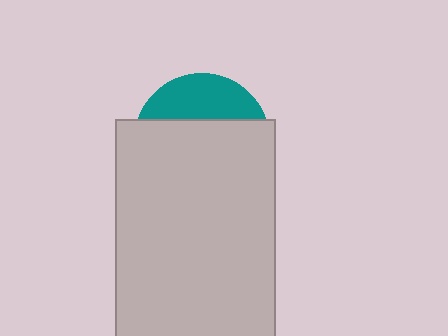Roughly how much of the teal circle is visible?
A small part of it is visible (roughly 30%).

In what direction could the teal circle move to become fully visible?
The teal circle could move up. That would shift it out from behind the light gray rectangle entirely.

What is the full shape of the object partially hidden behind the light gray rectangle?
The partially hidden object is a teal circle.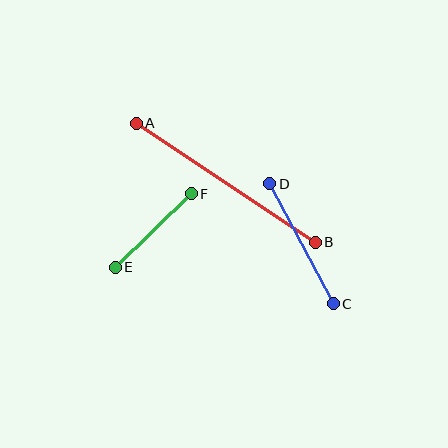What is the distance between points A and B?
The distance is approximately 215 pixels.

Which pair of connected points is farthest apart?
Points A and B are farthest apart.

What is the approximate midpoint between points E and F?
The midpoint is at approximately (153, 231) pixels.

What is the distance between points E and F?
The distance is approximately 106 pixels.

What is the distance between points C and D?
The distance is approximately 136 pixels.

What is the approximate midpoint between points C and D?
The midpoint is at approximately (302, 244) pixels.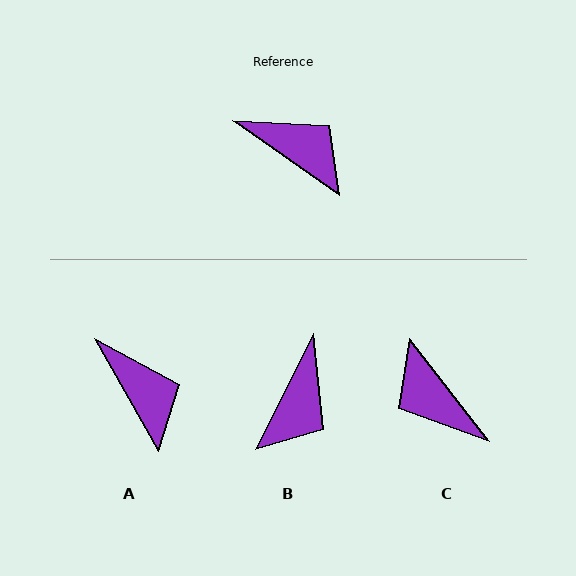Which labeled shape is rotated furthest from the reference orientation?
C, about 163 degrees away.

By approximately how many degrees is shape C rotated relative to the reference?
Approximately 163 degrees counter-clockwise.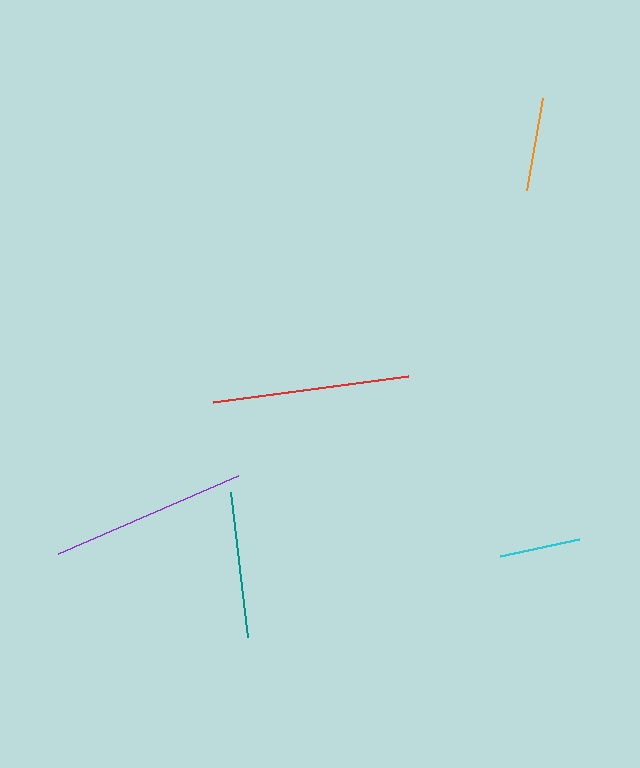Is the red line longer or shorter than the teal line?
The red line is longer than the teal line.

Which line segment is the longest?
The red line is the longest at approximately 196 pixels.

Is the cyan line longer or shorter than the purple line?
The purple line is longer than the cyan line.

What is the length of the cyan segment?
The cyan segment is approximately 81 pixels long.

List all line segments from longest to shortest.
From longest to shortest: red, purple, teal, orange, cyan.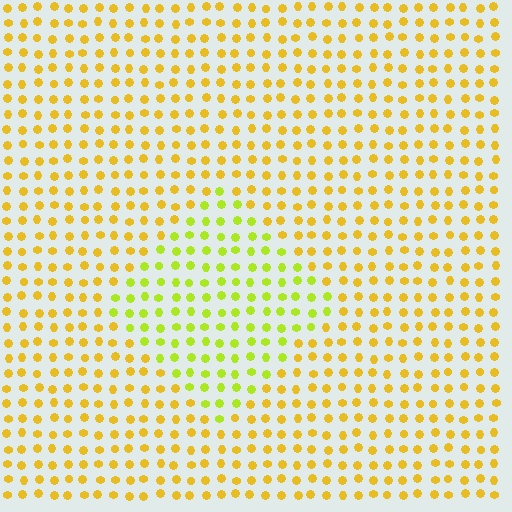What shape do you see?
I see a diamond.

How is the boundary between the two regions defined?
The boundary is defined purely by a slight shift in hue (about 32 degrees). Spacing, size, and orientation are identical on both sides.